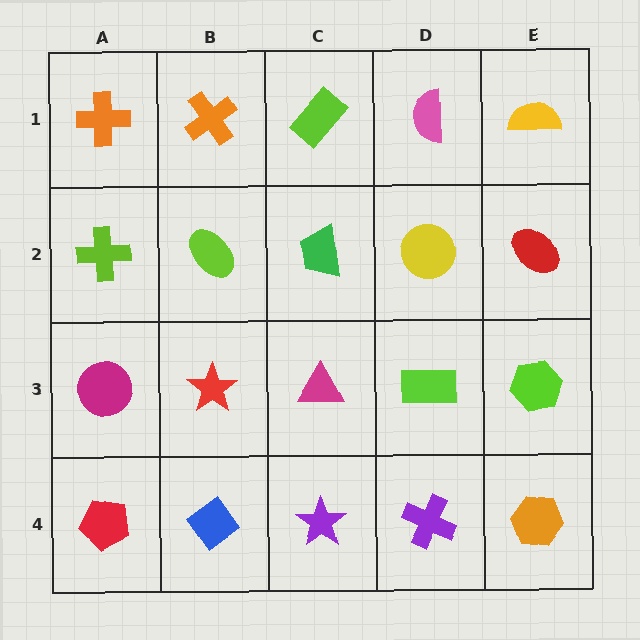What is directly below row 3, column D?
A purple cross.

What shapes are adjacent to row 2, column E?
A yellow semicircle (row 1, column E), a lime hexagon (row 3, column E), a yellow circle (row 2, column D).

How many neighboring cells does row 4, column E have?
2.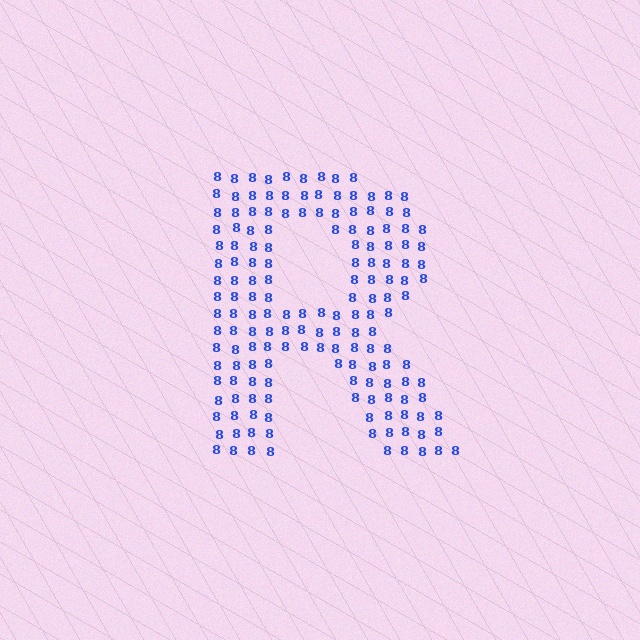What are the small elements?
The small elements are digit 8's.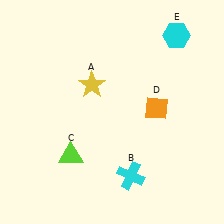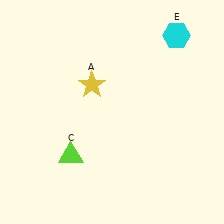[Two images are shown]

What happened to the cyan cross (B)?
The cyan cross (B) was removed in Image 2. It was in the bottom-right area of Image 1.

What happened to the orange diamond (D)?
The orange diamond (D) was removed in Image 2. It was in the top-right area of Image 1.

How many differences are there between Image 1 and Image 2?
There are 2 differences between the two images.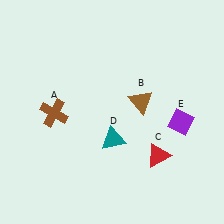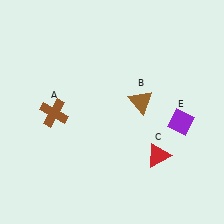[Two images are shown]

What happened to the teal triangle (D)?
The teal triangle (D) was removed in Image 2. It was in the bottom-right area of Image 1.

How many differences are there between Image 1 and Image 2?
There is 1 difference between the two images.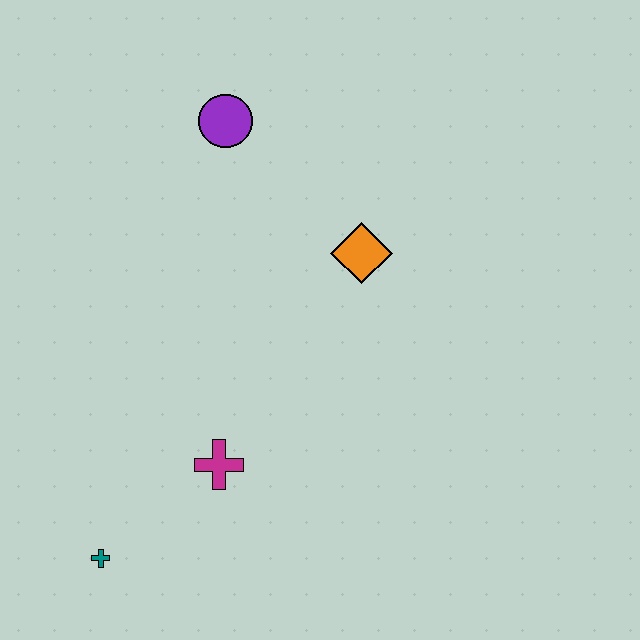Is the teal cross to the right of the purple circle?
No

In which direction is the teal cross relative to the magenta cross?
The teal cross is to the left of the magenta cross.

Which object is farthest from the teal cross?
The purple circle is farthest from the teal cross.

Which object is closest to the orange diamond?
The purple circle is closest to the orange diamond.